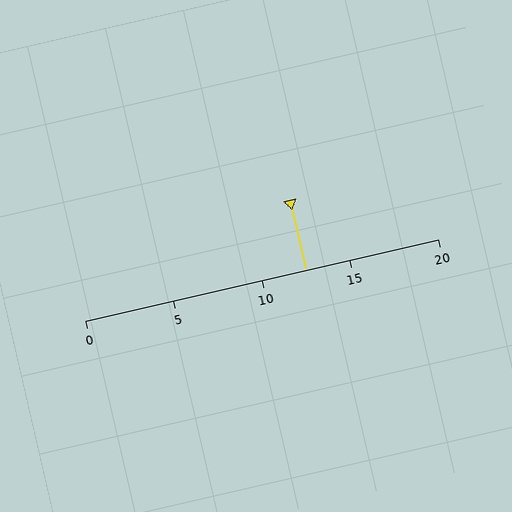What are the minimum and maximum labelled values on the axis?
The axis runs from 0 to 20.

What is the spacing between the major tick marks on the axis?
The major ticks are spaced 5 apart.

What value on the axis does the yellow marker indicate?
The marker indicates approximately 12.5.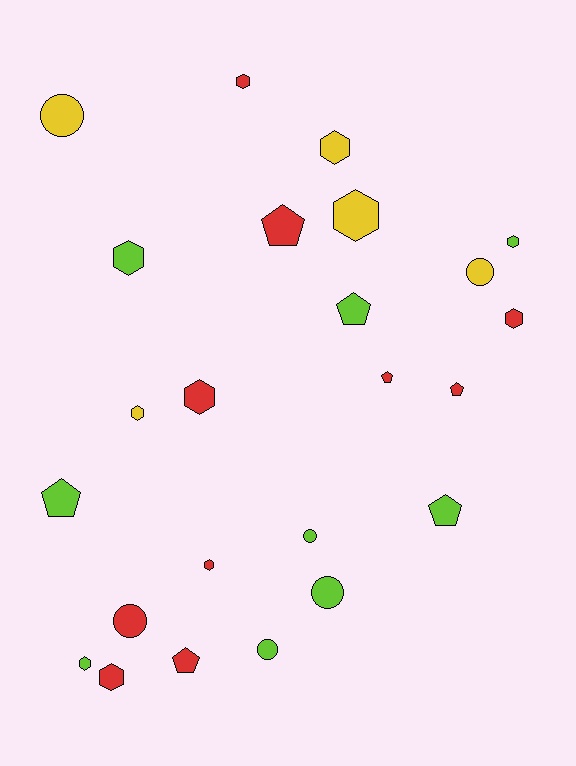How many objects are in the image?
There are 24 objects.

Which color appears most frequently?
Red, with 10 objects.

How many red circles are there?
There is 1 red circle.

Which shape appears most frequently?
Hexagon, with 11 objects.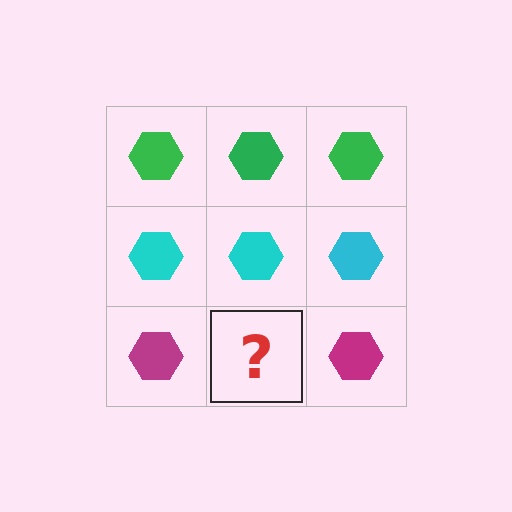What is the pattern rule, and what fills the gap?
The rule is that each row has a consistent color. The gap should be filled with a magenta hexagon.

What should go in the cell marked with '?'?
The missing cell should contain a magenta hexagon.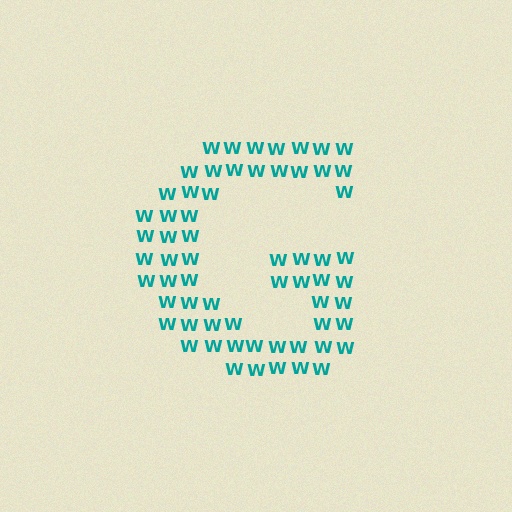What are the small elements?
The small elements are letter W's.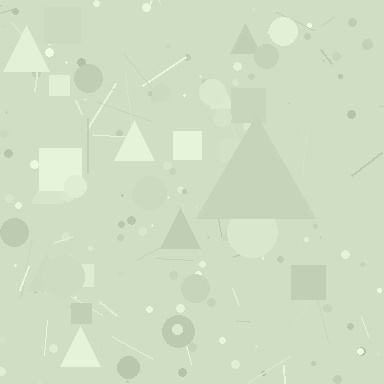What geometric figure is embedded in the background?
A triangle is embedded in the background.